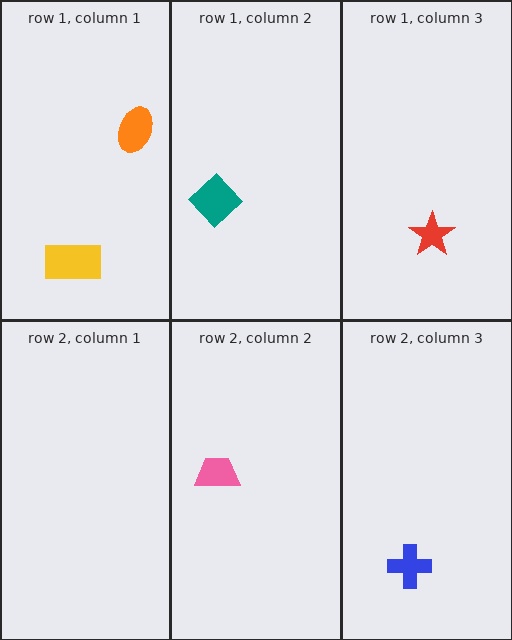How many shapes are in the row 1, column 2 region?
1.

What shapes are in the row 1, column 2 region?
The teal diamond.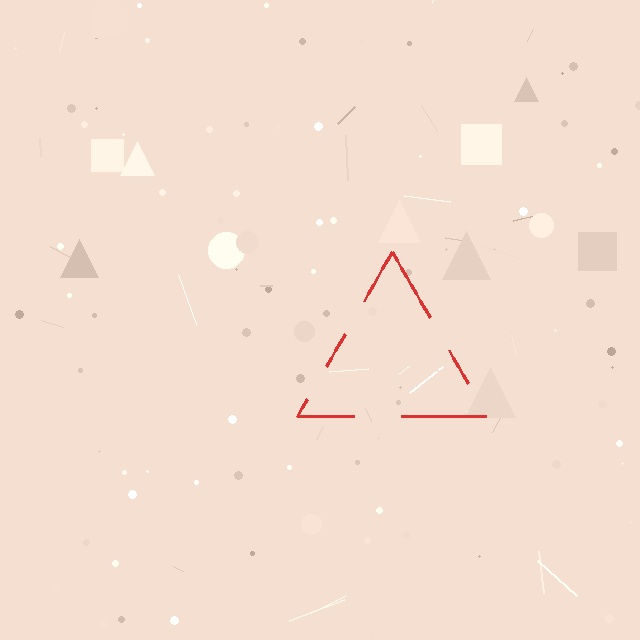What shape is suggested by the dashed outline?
The dashed outline suggests a triangle.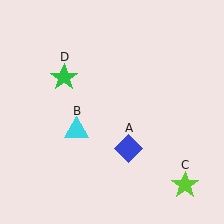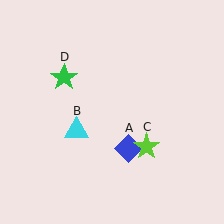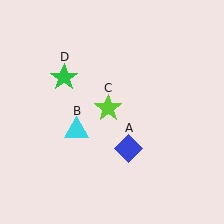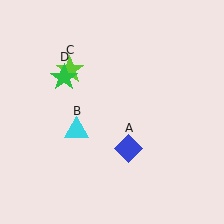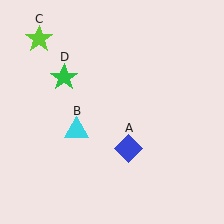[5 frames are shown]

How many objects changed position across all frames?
1 object changed position: lime star (object C).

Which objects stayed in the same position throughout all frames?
Blue diamond (object A) and cyan triangle (object B) and green star (object D) remained stationary.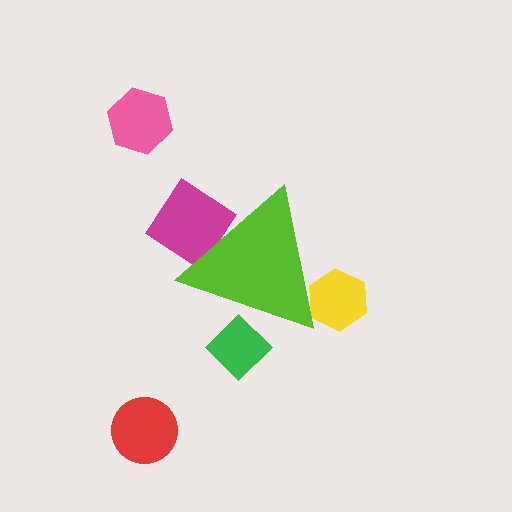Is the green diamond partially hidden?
Yes, the green diamond is partially hidden behind the lime triangle.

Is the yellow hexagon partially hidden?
Yes, the yellow hexagon is partially hidden behind the lime triangle.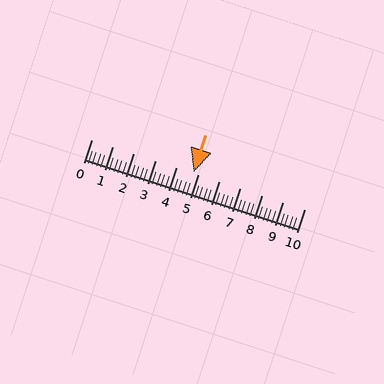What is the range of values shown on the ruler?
The ruler shows values from 0 to 10.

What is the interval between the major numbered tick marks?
The major tick marks are spaced 1 units apart.